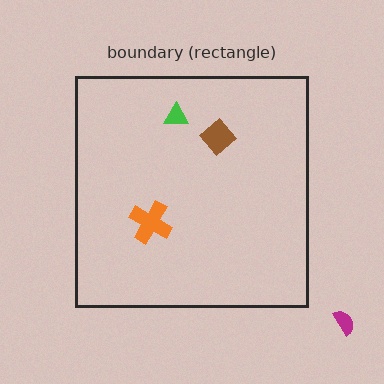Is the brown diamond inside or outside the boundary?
Inside.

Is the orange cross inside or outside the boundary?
Inside.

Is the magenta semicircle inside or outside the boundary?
Outside.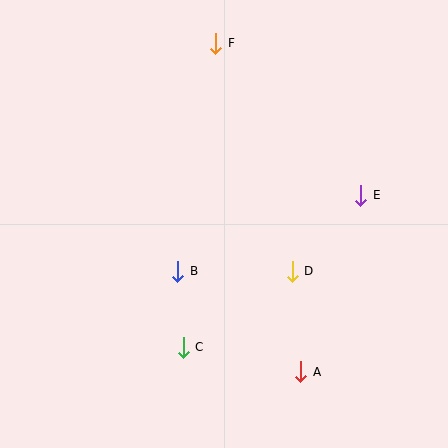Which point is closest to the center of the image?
Point B at (178, 271) is closest to the center.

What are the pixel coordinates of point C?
Point C is at (183, 347).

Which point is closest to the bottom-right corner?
Point A is closest to the bottom-right corner.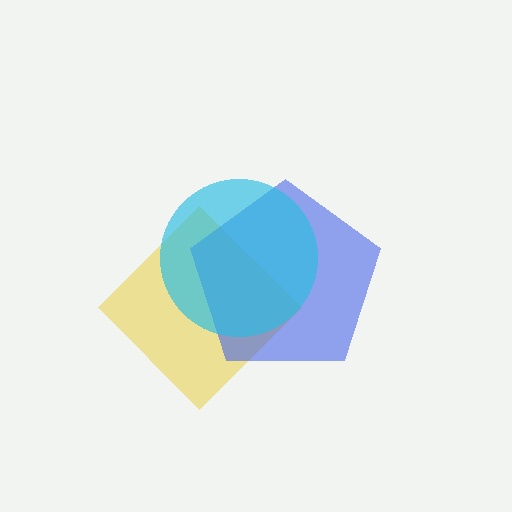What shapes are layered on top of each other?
The layered shapes are: a yellow diamond, a blue pentagon, a cyan circle.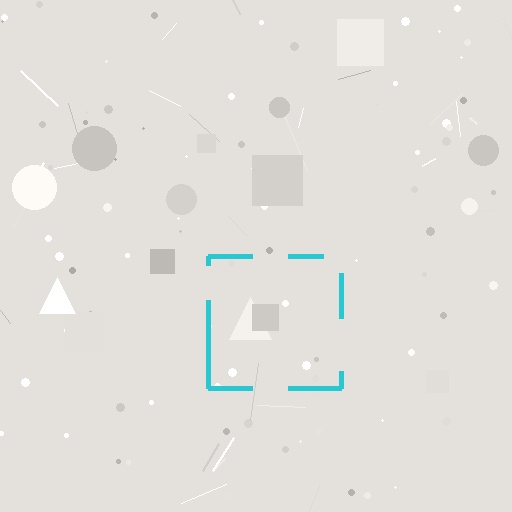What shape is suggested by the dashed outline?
The dashed outline suggests a square.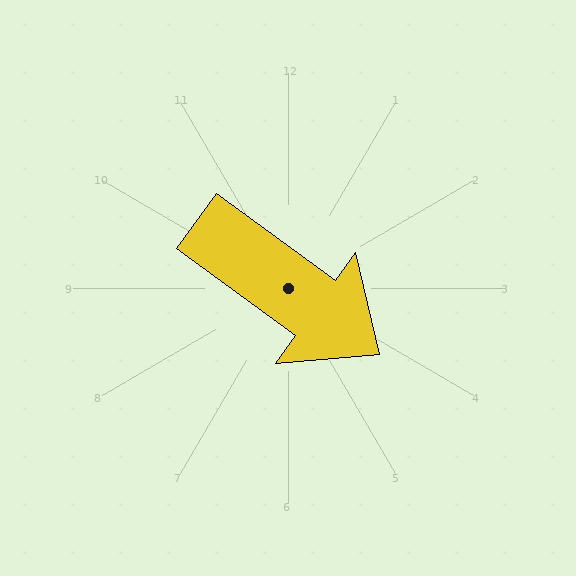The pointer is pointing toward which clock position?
Roughly 4 o'clock.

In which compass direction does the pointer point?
Southeast.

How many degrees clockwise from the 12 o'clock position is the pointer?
Approximately 126 degrees.